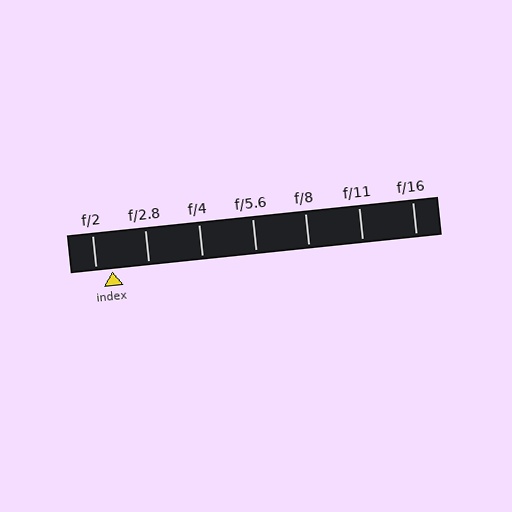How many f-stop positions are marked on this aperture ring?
There are 7 f-stop positions marked.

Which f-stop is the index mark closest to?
The index mark is closest to f/2.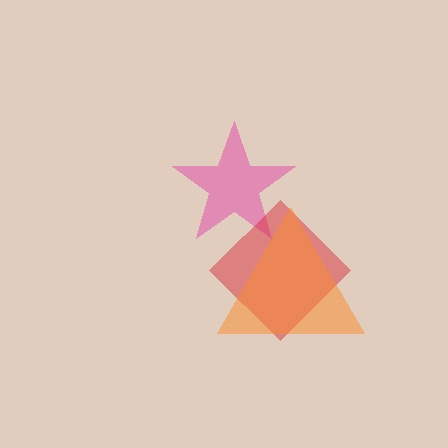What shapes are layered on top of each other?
The layered shapes are: a pink star, a red diamond, an orange triangle.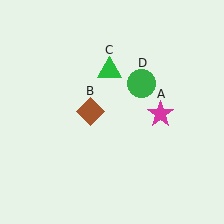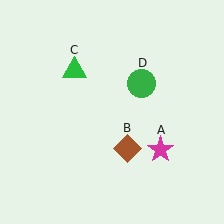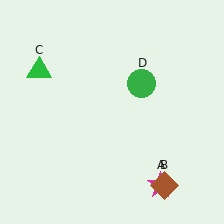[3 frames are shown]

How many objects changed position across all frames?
3 objects changed position: magenta star (object A), brown diamond (object B), green triangle (object C).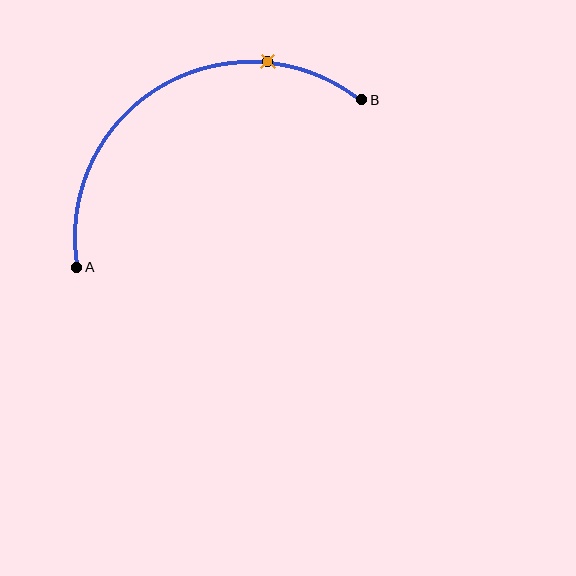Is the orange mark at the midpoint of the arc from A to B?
No. The orange mark lies on the arc but is closer to endpoint B. The arc midpoint would be at the point on the curve equidistant along the arc from both A and B.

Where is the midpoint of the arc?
The arc midpoint is the point on the curve farthest from the straight line joining A and B. It sits above that line.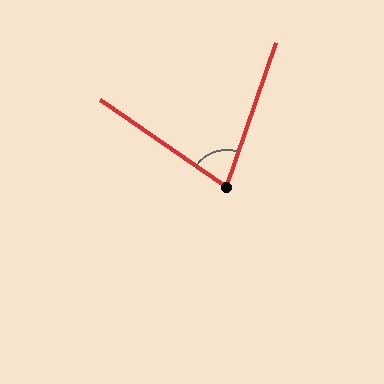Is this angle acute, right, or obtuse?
It is acute.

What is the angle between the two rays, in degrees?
Approximately 75 degrees.